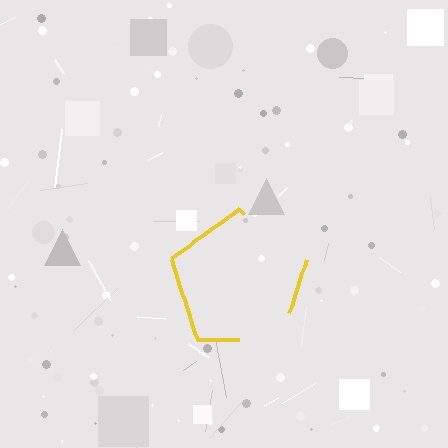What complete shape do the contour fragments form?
The contour fragments form a pentagon.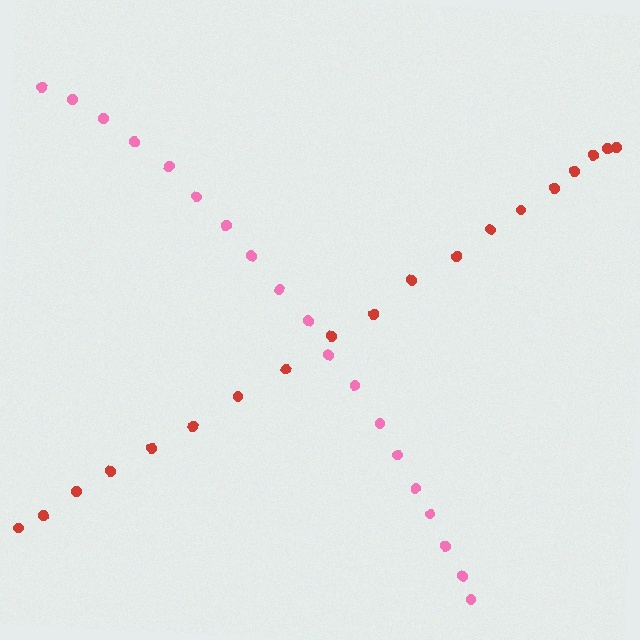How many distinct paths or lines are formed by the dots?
There are 2 distinct paths.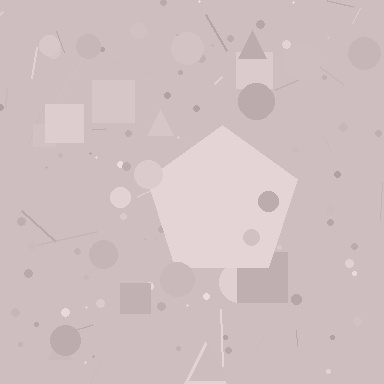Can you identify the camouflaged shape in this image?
The camouflaged shape is a pentagon.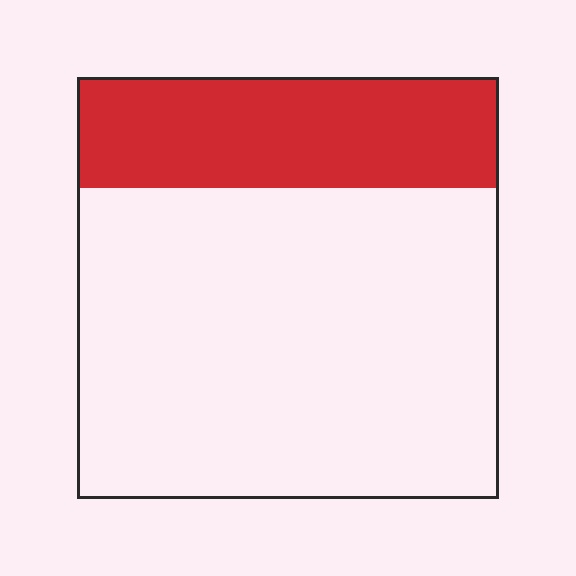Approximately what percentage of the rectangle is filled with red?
Approximately 25%.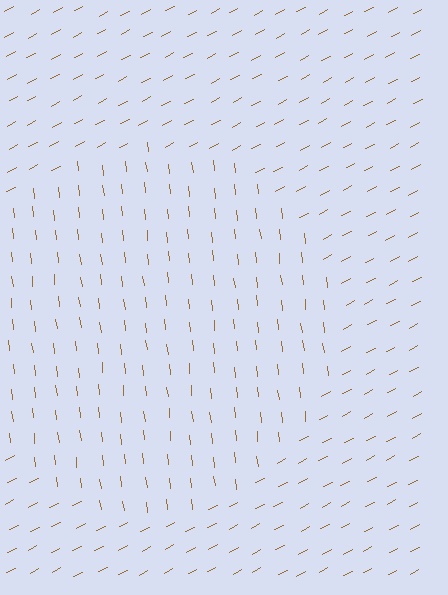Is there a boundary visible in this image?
Yes, there is a texture boundary formed by a change in line orientation.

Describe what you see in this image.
The image is filled with small brown line segments. A circle region in the image has lines oriented differently from the surrounding lines, creating a visible texture boundary.